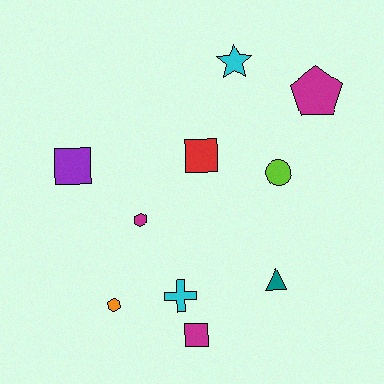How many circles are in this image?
There is 1 circle.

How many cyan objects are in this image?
There are 2 cyan objects.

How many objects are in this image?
There are 10 objects.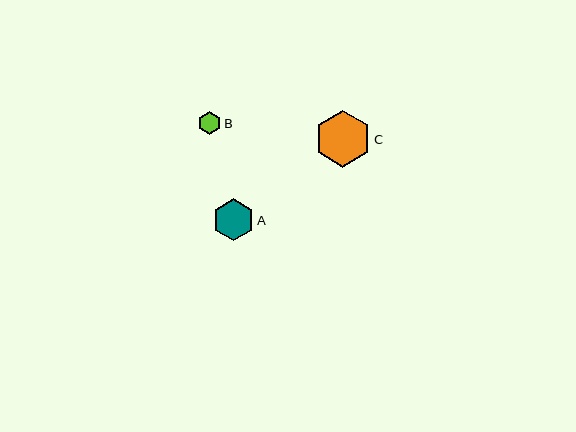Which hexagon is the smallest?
Hexagon B is the smallest with a size of approximately 23 pixels.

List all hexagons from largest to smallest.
From largest to smallest: C, A, B.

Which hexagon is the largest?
Hexagon C is the largest with a size of approximately 57 pixels.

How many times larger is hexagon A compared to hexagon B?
Hexagon A is approximately 1.8 times the size of hexagon B.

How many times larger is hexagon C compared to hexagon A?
Hexagon C is approximately 1.3 times the size of hexagon A.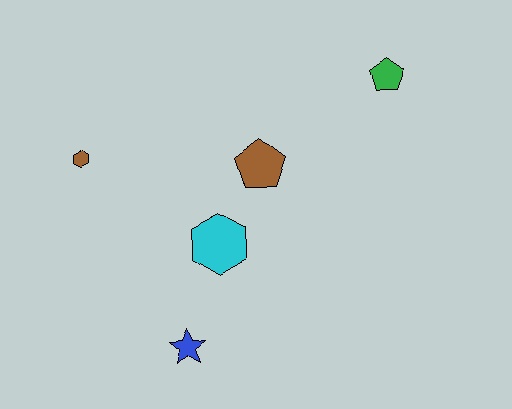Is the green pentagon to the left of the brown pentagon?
No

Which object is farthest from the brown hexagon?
The green pentagon is farthest from the brown hexagon.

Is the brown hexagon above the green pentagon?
No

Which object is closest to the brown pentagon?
The cyan hexagon is closest to the brown pentagon.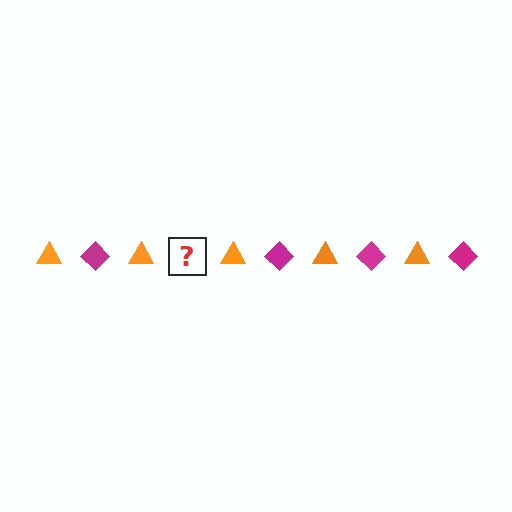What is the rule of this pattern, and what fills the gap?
The rule is that the pattern alternates between orange triangle and magenta diamond. The gap should be filled with a magenta diamond.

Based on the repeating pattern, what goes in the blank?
The blank should be a magenta diamond.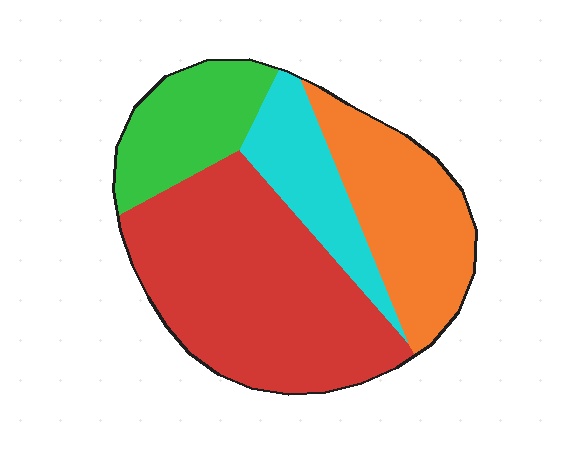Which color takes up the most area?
Red, at roughly 45%.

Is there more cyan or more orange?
Orange.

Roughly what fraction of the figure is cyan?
Cyan takes up about one eighth (1/8) of the figure.